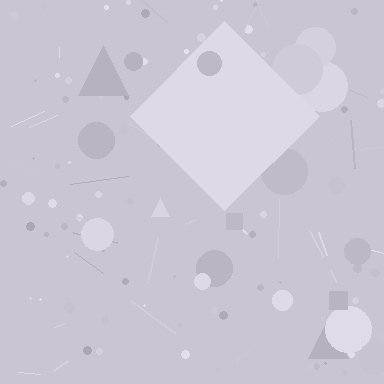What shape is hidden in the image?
A diamond is hidden in the image.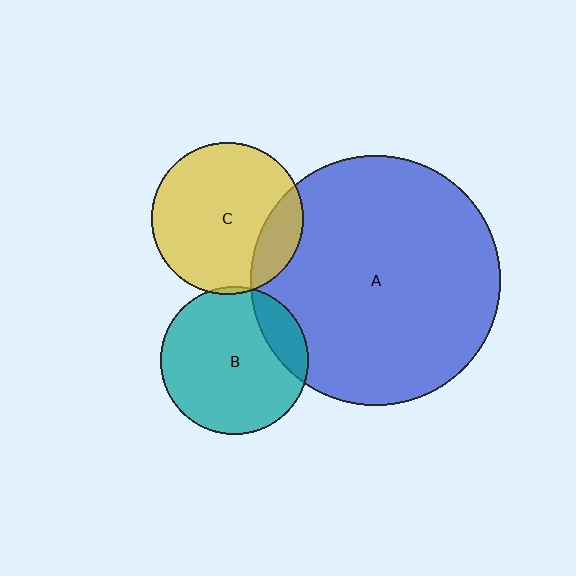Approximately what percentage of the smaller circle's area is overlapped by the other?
Approximately 5%.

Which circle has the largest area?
Circle A (blue).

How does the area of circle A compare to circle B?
Approximately 2.8 times.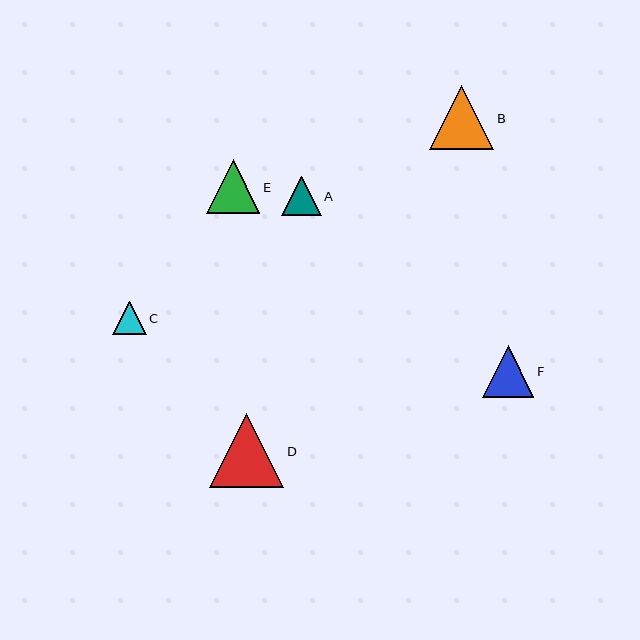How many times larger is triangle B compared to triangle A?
Triangle B is approximately 1.6 times the size of triangle A.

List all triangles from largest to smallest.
From largest to smallest: D, B, E, F, A, C.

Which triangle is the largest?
Triangle D is the largest with a size of approximately 74 pixels.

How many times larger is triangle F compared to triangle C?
Triangle F is approximately 1.5 times the size of triangle C.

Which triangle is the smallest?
Triangle C is the smallest with a size of approximately 33 pixels.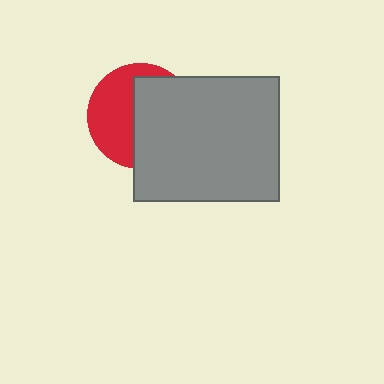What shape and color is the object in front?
The object in front is a gray rectangle.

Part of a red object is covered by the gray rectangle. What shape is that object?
It is a circle.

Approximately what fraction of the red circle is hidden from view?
Roughly 54% of the red circle is hidden behind the gray rectangle.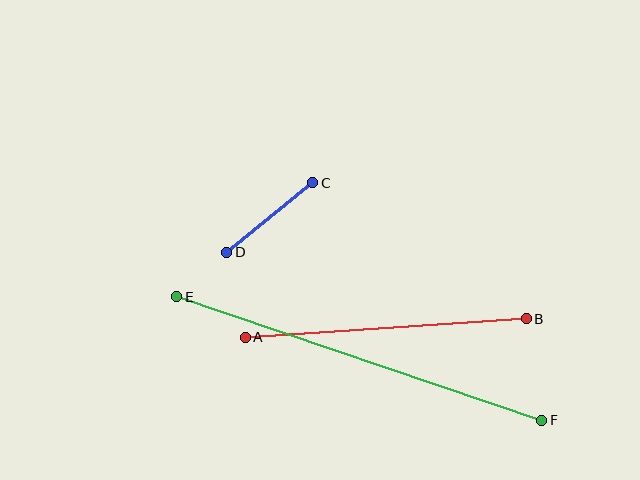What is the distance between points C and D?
The distance is approximately 110 pixels.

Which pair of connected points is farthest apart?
Points E and F are farthest apart.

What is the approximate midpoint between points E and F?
The midpoint is at approximately (359, 358) pixels.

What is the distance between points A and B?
The distance is approximately 282 pixels.